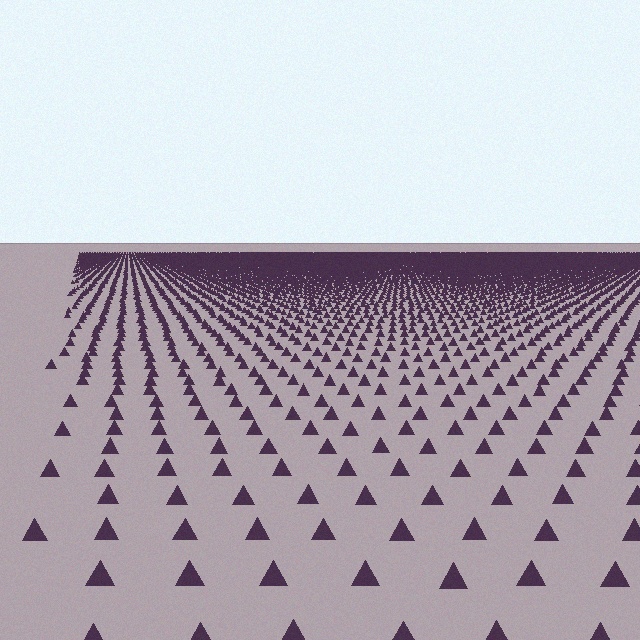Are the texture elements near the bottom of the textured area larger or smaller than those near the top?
Larger. Near the bottom, elements are closer to the viewer and appear at a bigger on-screen size.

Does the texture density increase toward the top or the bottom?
Density increases toward the top.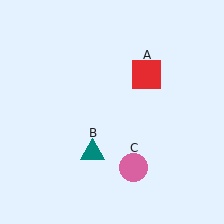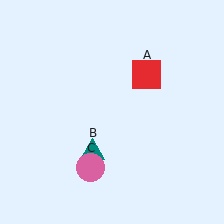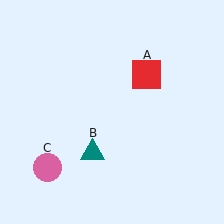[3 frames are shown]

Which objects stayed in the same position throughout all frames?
Red square (object A) and teal triangle (object B) remained stationary.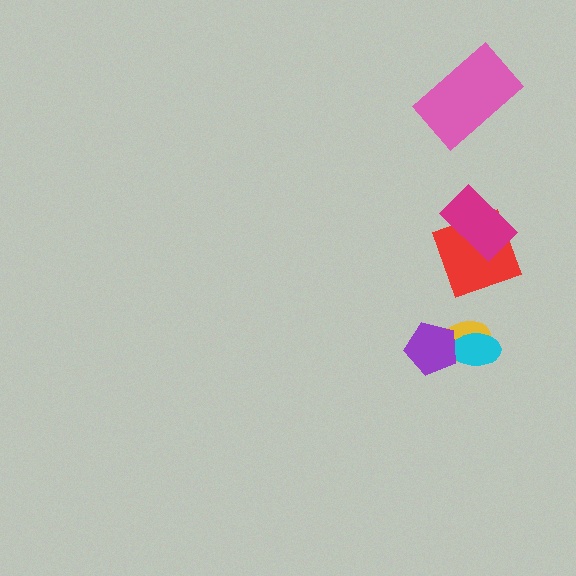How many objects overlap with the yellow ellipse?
2 objects overlap with the yellow ellipse.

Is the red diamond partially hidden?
Yes, it is partially covered by another shape.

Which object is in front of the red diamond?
The magenta rectangle is in front of the red diamond.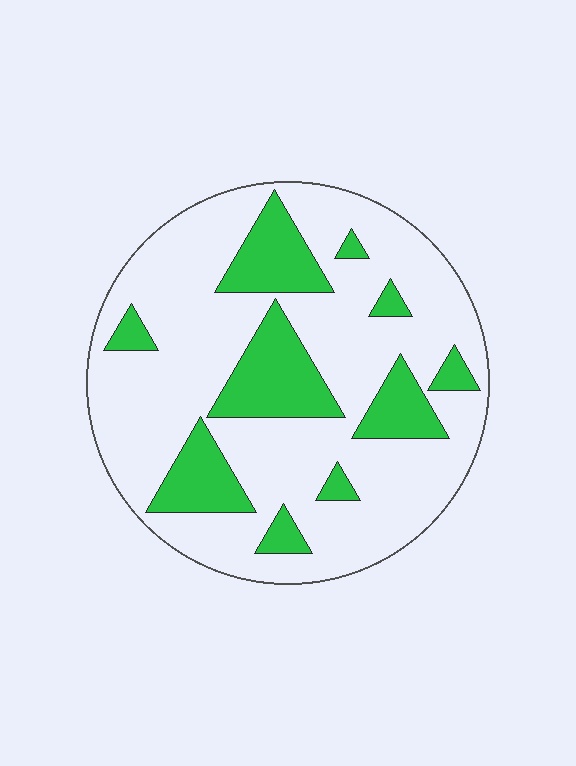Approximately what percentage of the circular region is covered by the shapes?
Approximately 25%.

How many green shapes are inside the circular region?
10.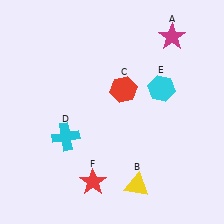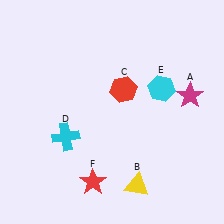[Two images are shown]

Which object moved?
The magenta star (A) moved down.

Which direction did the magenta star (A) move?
The magenta star (A) moved down.